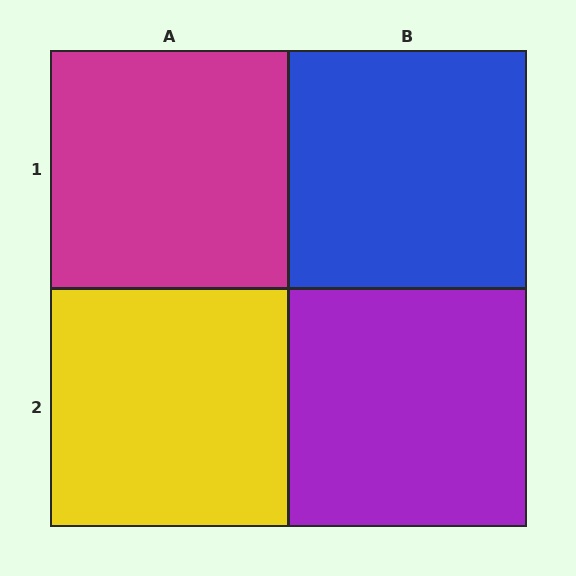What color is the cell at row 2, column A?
Yellow.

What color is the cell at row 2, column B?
Purple.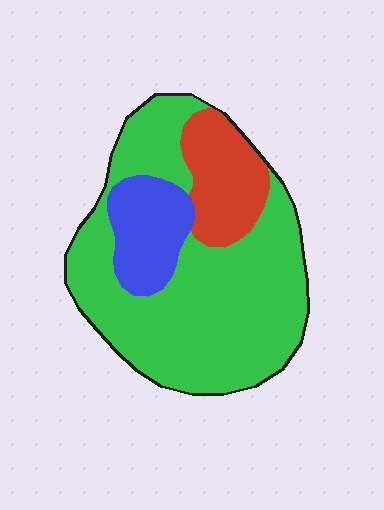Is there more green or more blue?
Green.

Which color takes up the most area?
Green, at roughly 70%.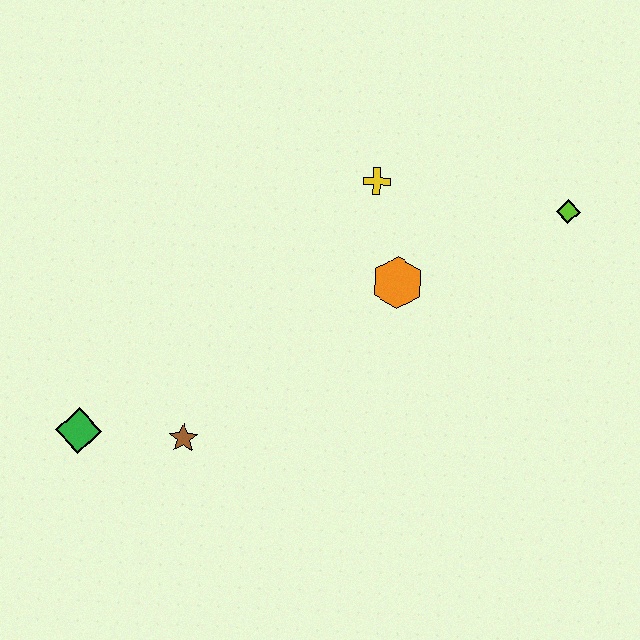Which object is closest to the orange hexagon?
The yellow cross is closest to the orange hexagon.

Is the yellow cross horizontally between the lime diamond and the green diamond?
Yes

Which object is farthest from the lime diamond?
The green diamond is farthest from the lime diamond.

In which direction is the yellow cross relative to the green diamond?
The yellow cross is to the right of the green diamond.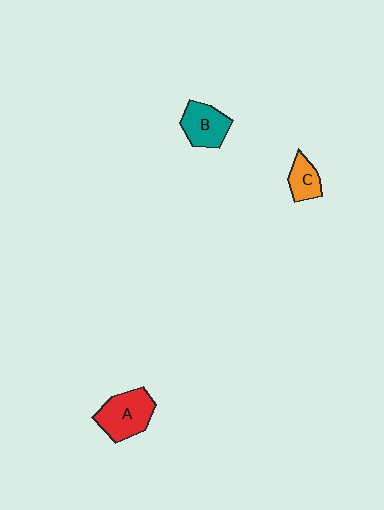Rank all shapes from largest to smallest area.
From largest to smallest: A (red), B (teal), C (orange).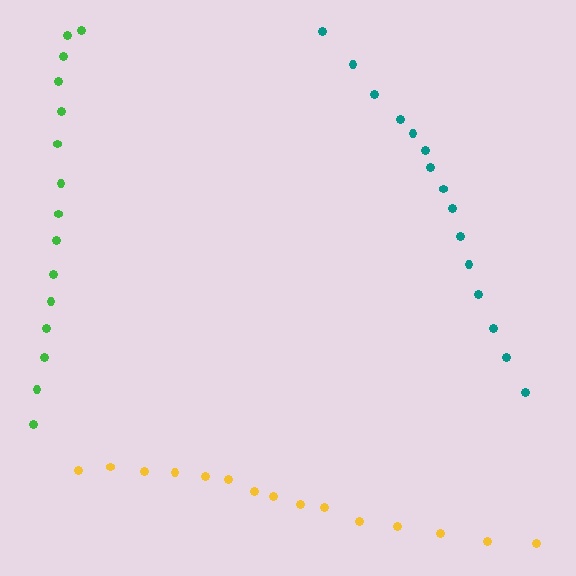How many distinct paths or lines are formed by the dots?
There are 3 distinct paths.